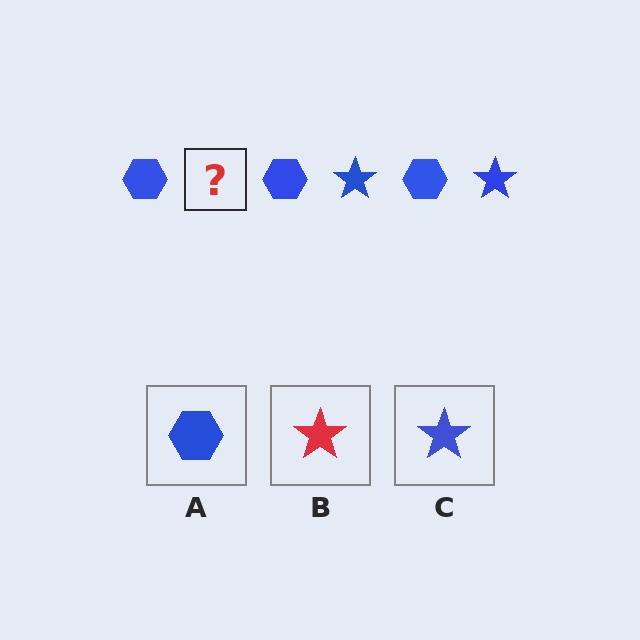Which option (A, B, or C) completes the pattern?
C.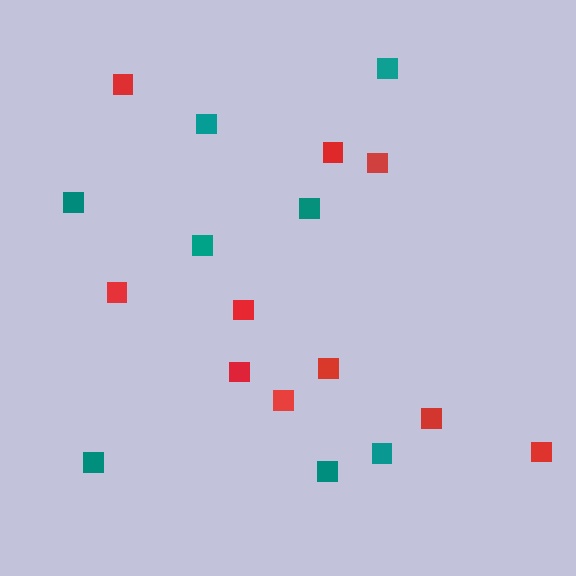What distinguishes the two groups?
There are 2 groups: one group of teal squares (8) and one group of red squares (10).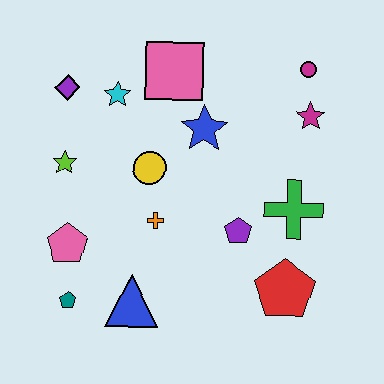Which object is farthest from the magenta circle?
The teal pentagon is farthest from the magenta circle.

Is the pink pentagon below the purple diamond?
Yes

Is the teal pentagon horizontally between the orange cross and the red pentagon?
No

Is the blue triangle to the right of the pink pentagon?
Yes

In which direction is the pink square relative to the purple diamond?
The pink square is to the right of the purple diamond.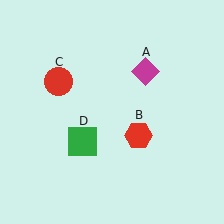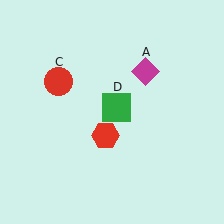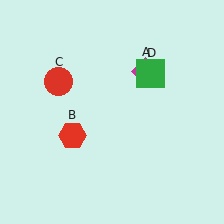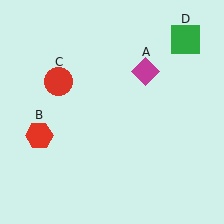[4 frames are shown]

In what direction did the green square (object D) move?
The green square (object D) moved up and to the right.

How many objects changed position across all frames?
2 objects changed position: red hexagon (object B), green square (object D).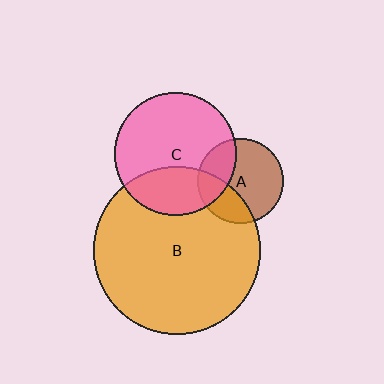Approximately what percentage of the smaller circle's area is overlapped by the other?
Approximately 30%.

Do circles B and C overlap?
Yes.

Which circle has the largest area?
Circle B (orange).